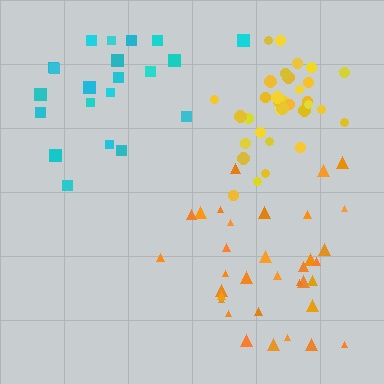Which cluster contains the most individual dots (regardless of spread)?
Yellow (34).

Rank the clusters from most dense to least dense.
yellow, orange, cyan.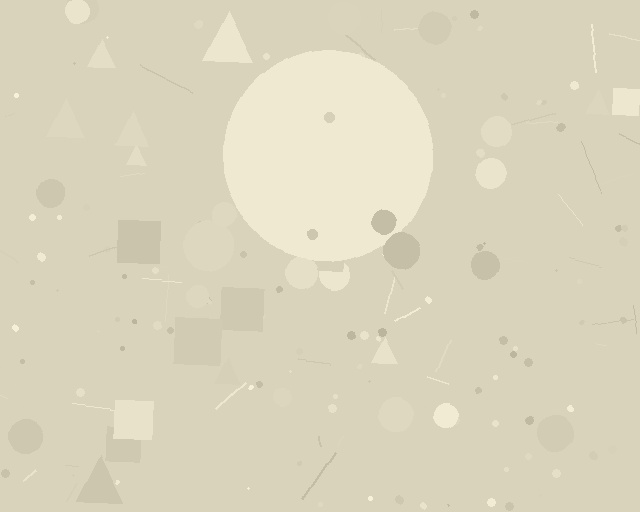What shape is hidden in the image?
A circle is hidden in the image.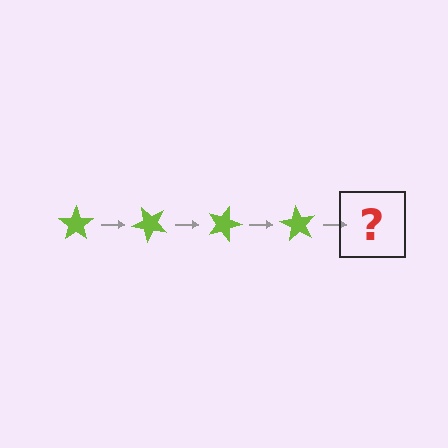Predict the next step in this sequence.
The next step is a lime star rotated 180 degrees.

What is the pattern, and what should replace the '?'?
The pattern is that the star rotates 45 degrees each step. The '?' should be a lime star rotated 180 degrees.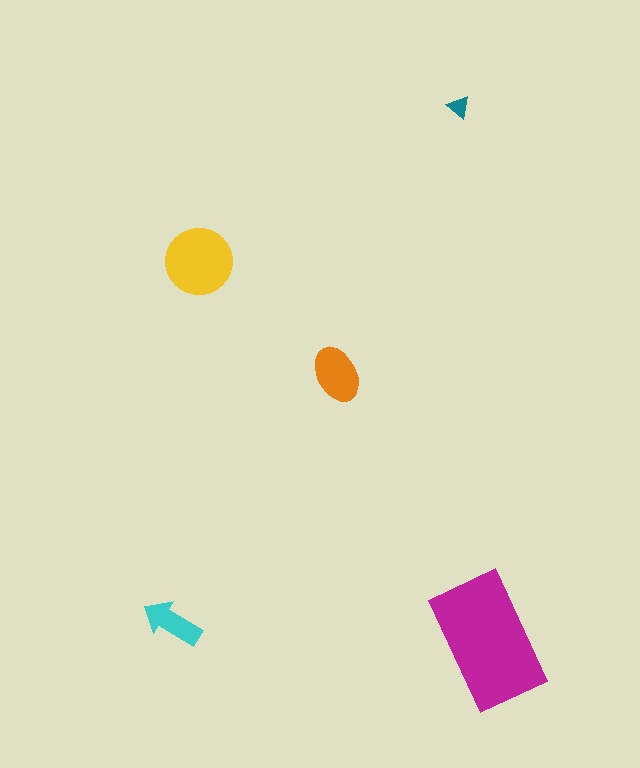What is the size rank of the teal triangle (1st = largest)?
5th.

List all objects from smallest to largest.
The teal triangle, the cyan arrow, the orange ellipse, the yellow circle, the magenta rectangle.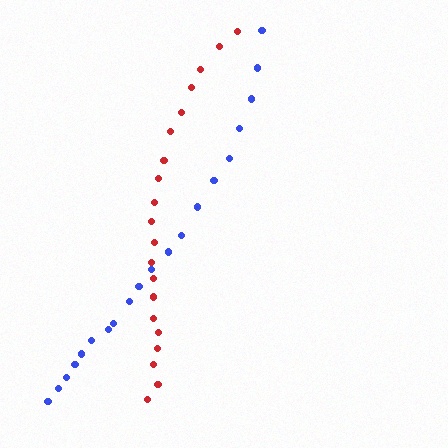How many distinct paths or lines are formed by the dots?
There are 2 distinct paths.